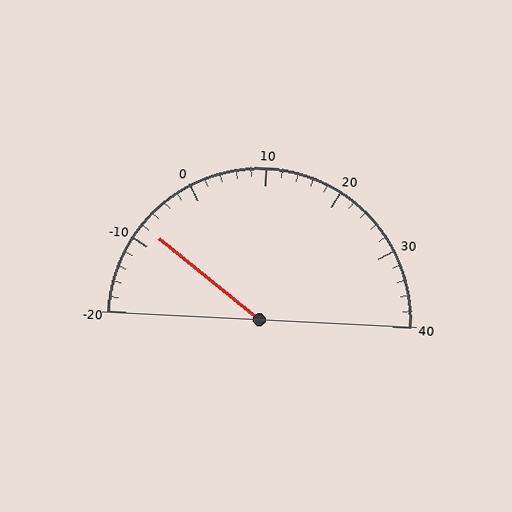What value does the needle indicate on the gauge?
The needle indicates approximately -8.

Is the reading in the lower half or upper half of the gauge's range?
The reading is in the lower half of the range (-20 to 40).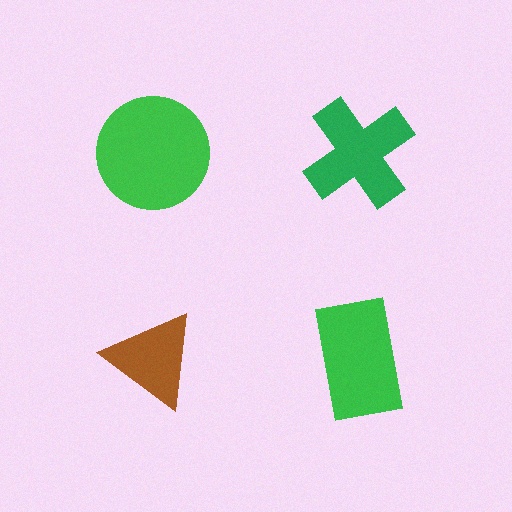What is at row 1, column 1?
A green circle.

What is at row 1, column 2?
A green cross.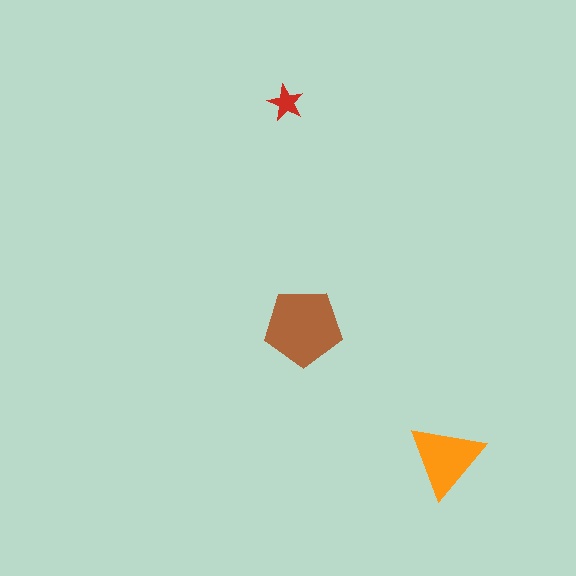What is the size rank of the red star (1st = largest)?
3rd.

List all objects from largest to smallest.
The brown pentagon, the orange triangle, the red star.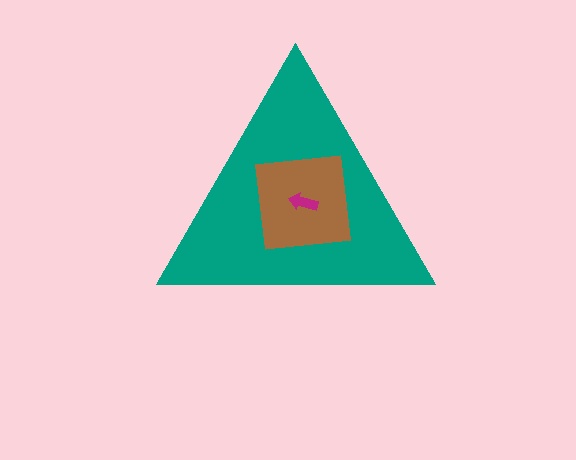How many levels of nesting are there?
3.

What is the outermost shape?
The teal triangle.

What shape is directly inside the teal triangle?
The brown square.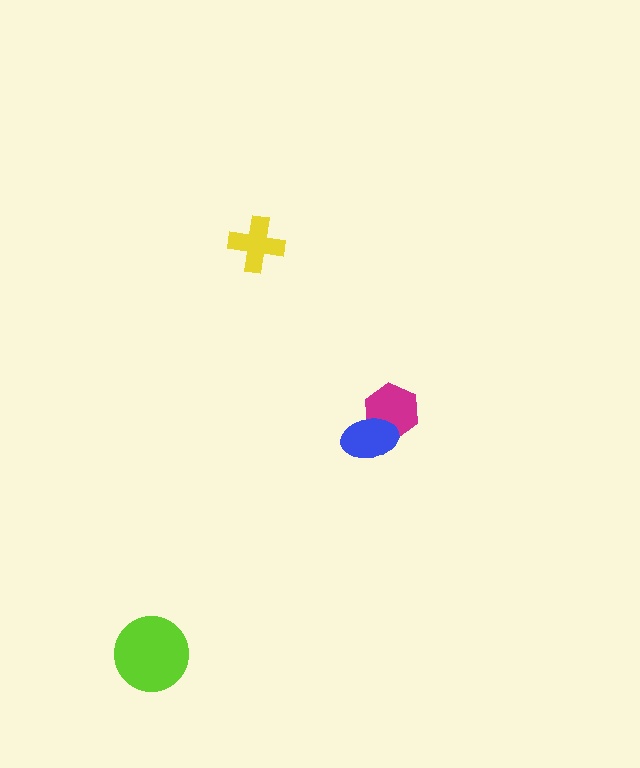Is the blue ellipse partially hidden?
No, no other shape covers it.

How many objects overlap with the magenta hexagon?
1 object overlaps with the magenta hexagon.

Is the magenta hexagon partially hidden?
Yes, it is partially covered by another shape.